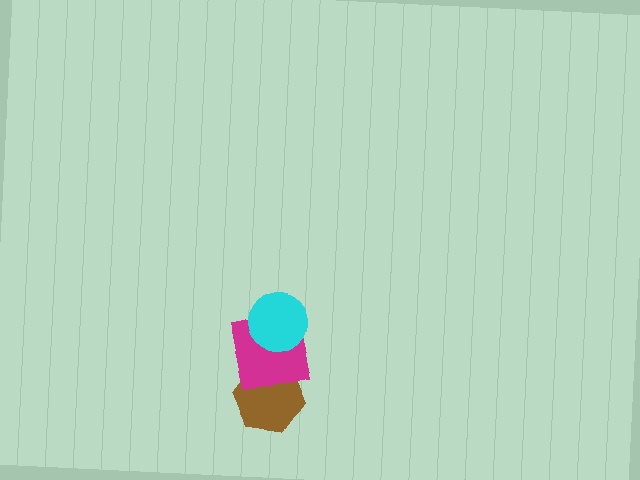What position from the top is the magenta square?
The magenta square is 2nd from the top.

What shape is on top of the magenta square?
The cyan circle is on top of the magenta square.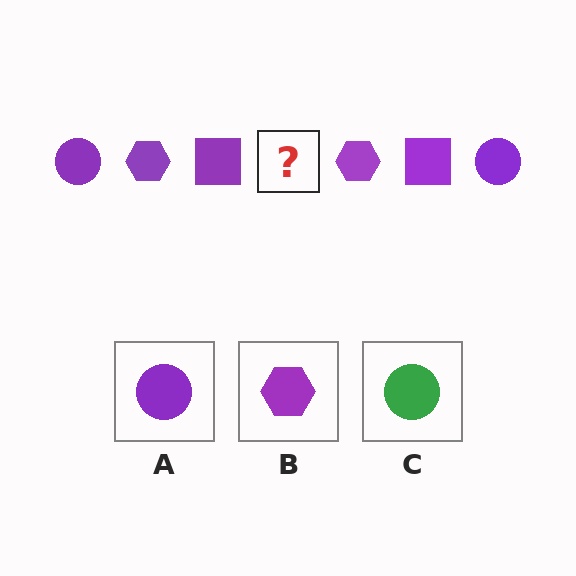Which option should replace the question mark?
Option A.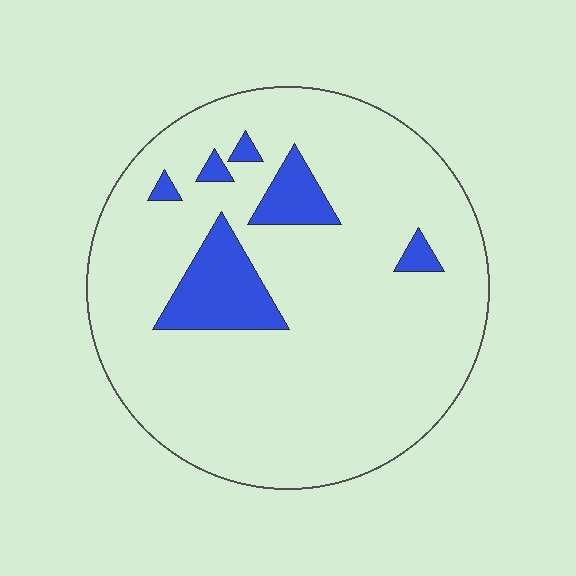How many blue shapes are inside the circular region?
6.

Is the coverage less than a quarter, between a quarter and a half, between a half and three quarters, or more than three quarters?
Less than a quarter.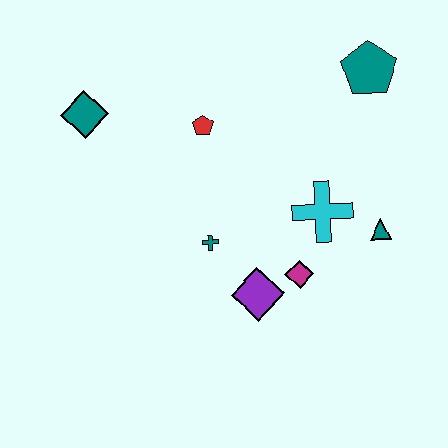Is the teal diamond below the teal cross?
No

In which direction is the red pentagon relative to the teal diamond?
The red pentagon is to the right of the teal diamond.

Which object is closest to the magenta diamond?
The purple diamond is closest to the magenta diamond.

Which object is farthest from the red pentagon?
The teal triangle is farthest from the red pentagon.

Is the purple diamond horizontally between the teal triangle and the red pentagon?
Yes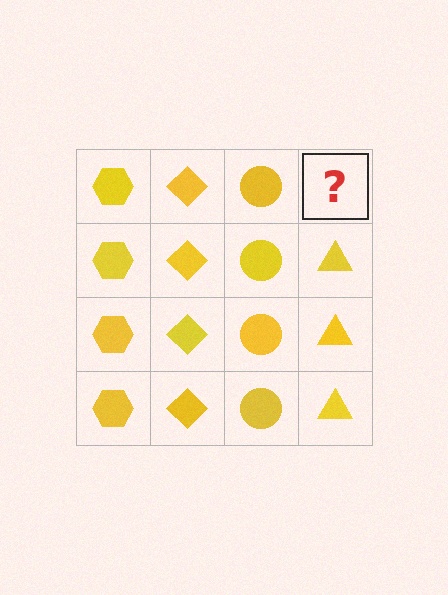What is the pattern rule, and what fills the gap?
The rule is that each column has a consistent shape. The gap should be filled with a yellow triangle.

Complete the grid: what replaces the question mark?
The question mark should be replaced with a yellow triangle.